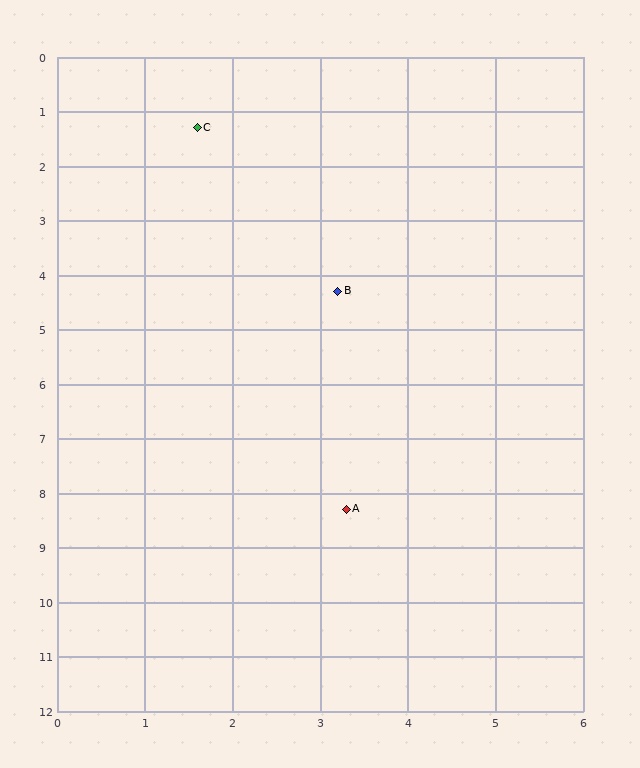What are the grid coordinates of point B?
Point B is at approximately (3.2, 4.3).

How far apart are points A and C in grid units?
Points A and C are about 7.2 grid units apart.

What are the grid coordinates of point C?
Point C is at approximately (1.6, 1.3).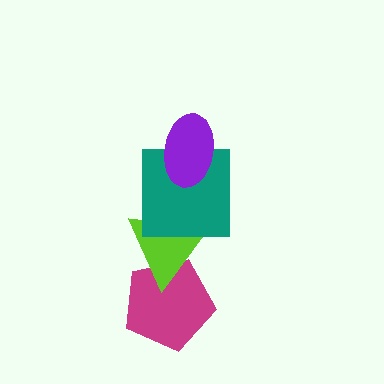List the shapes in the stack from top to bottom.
From top to bottom: the purple ellipse, the teal square, the lime triangle, the magenta pentagon.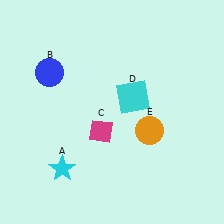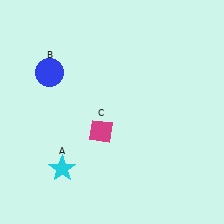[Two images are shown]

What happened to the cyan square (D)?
The cyan square (D) was removed in Image 2. It was in the top-right area of Image 1.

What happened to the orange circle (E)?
The orange circle (E) was removed in Image 2. It was in the bottom-right area of Image 1.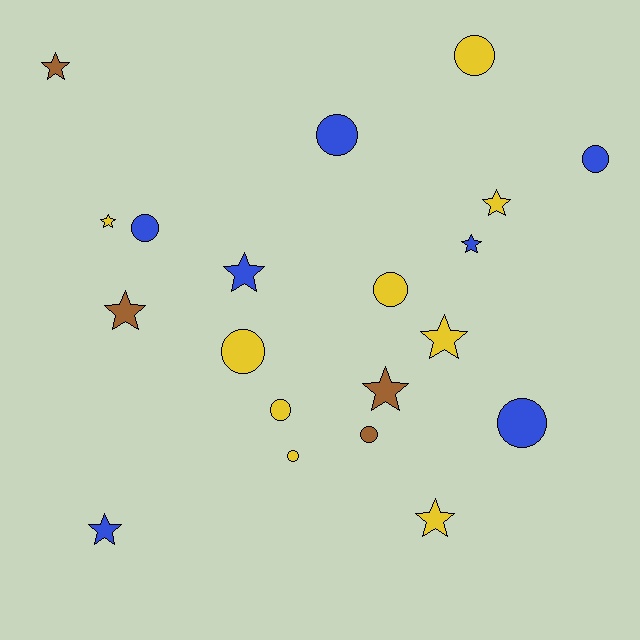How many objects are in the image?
There are 20 objects.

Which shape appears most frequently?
Circle, with 10 objects.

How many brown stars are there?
There are 3 brown stars.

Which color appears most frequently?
Yellow, with 9 objects.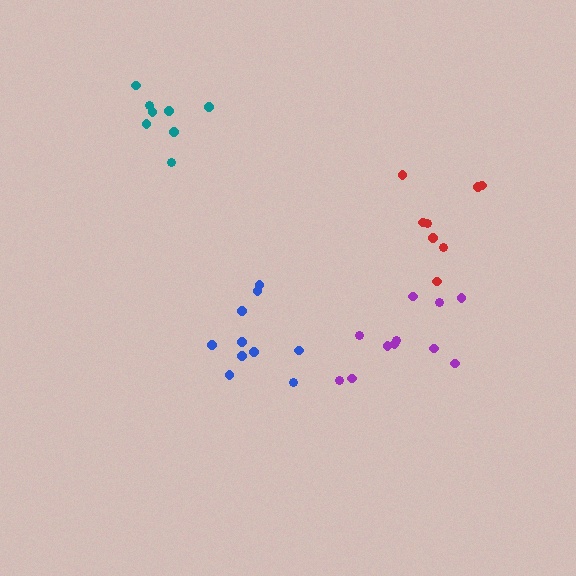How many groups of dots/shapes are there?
There are 4 groups.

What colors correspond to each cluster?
The clusters are colored: purple, red, blue, teal.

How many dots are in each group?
Group 1: 11 dots, Group 2: 8 dots, Group 3: 10 dots, Group 4: 8 dots (37 total).